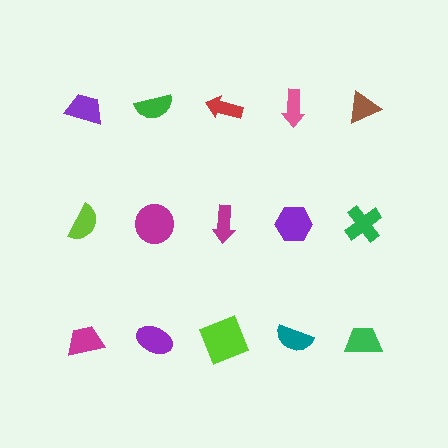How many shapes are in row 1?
5 shapes.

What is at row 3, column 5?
A green trapezoid.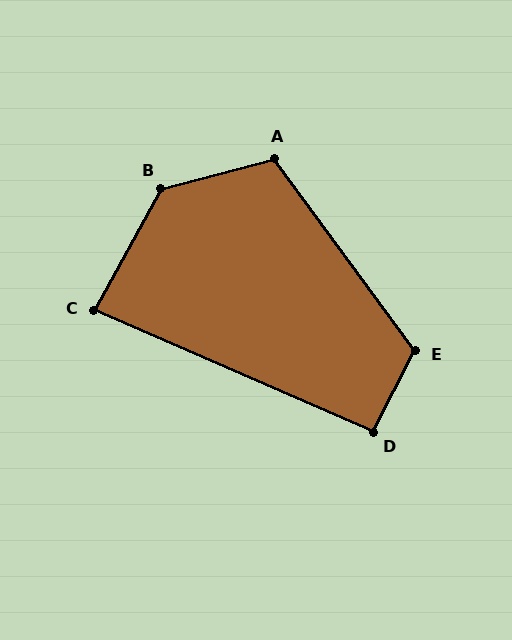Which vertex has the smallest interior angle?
C, at approximately 85 degrees.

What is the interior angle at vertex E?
Approximately 116 degrees (obtuse).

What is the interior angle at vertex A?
Approximately 112 degrees (obtuse).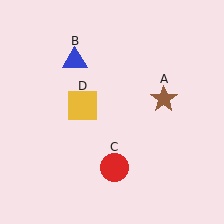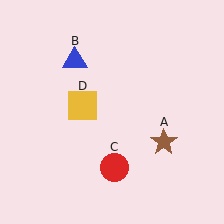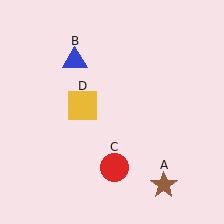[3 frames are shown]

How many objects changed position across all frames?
1 object changed position: brown star (object A).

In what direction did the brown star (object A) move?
The brown star (object A) moved down.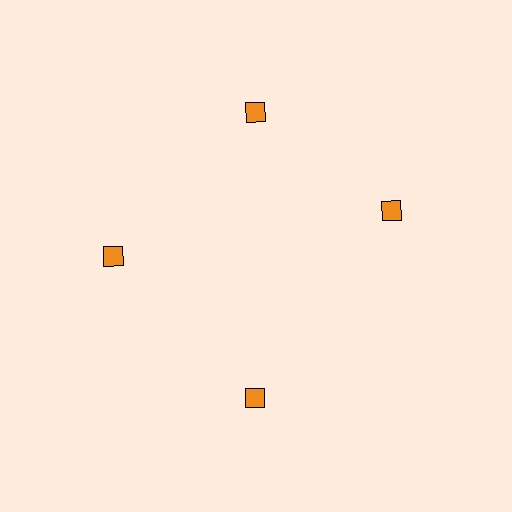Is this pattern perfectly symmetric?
No. The 4 orange diamonds are arranged in a ring, but one element near the 3 o'clock position is rotated out of alignment along the ring, breaking the 4-fold rotational symmetry.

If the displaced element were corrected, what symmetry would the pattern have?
It would have 4-fold rotational symmetry — the pattern would map onto itself every 90 degrees.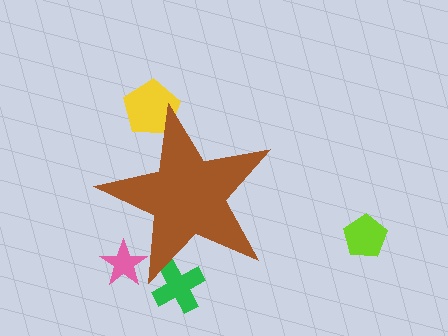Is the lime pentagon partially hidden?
No, the lime pentagon is fully visible.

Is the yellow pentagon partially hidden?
Yes, the yellow pentagon is partially hidden behind the brown star.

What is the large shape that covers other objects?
A brown star.